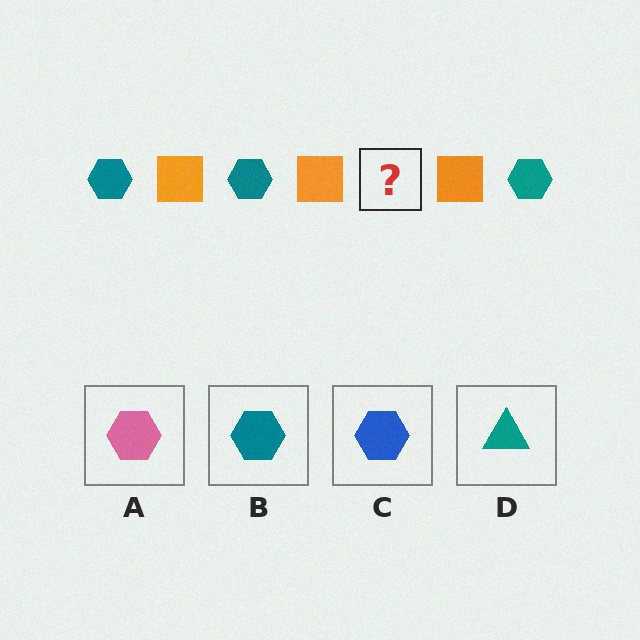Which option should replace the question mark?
Option B.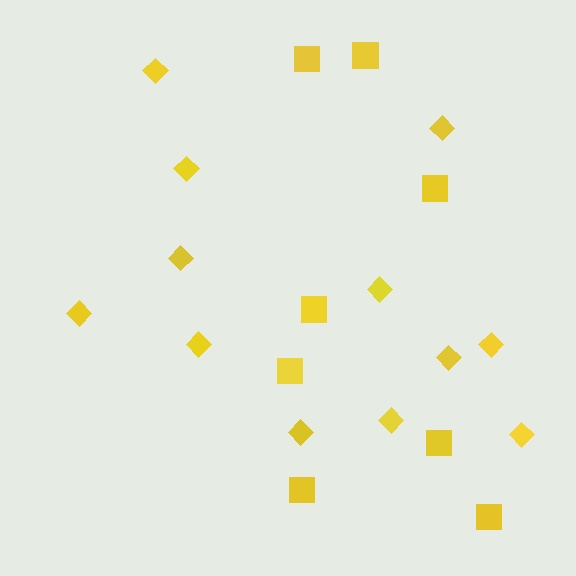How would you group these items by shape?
There are 2 groups: one group of squares (8) and one group of diamonds (12).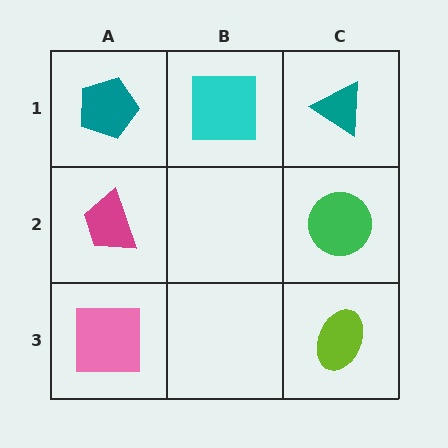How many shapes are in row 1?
3 shapes.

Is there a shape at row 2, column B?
No, that cell is empty.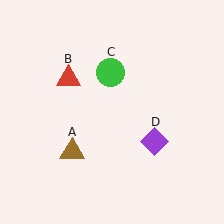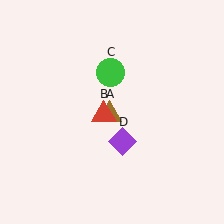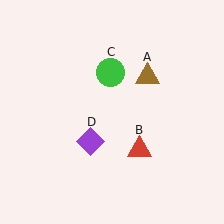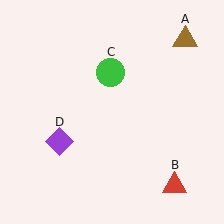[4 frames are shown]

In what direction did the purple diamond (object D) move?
The purple diamond (object D) moved left.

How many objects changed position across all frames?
3 objects changed position: brown triangle (object A), red triangle (object B), purple diamond (object D).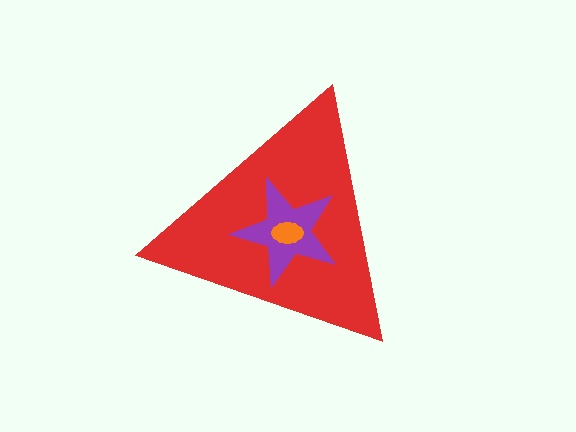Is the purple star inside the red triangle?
Yes.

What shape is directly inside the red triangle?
The purple star.